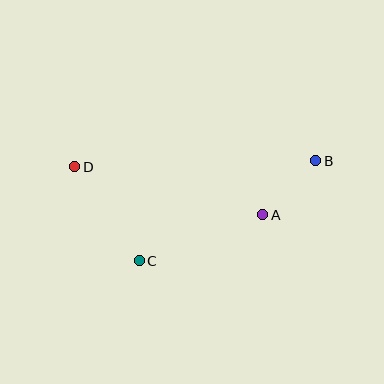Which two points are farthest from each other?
Points B and D are farthest from each other.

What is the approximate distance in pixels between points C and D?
The distance between C and D is approximately 114 pixels.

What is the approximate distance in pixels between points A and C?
The distance between A and C is approximately 132 pixels.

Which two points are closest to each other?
Points A and B are closest to each other.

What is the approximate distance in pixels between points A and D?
The distance between A and D is approximately 194 pixels.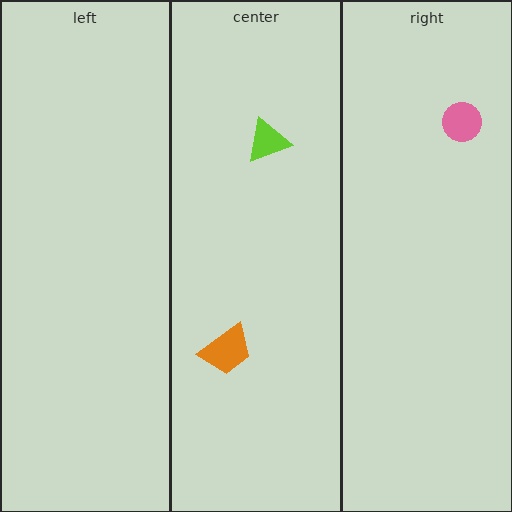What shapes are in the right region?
The pink circle.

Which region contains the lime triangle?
The center region.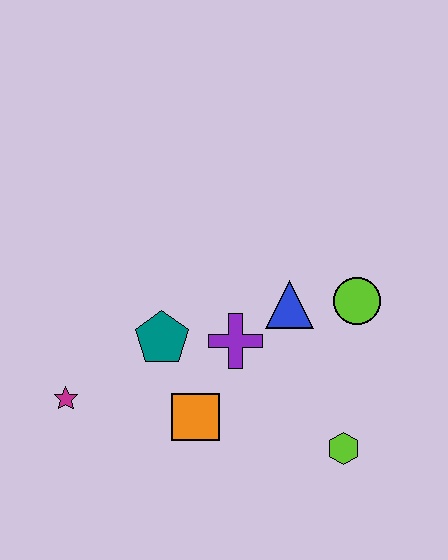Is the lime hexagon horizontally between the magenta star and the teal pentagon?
No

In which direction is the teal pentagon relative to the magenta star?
The teal pentagon is to the right of the magenta star.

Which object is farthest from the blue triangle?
The magenta star is farthest from the blue triangle.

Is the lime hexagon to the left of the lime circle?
Yes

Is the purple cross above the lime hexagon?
Yes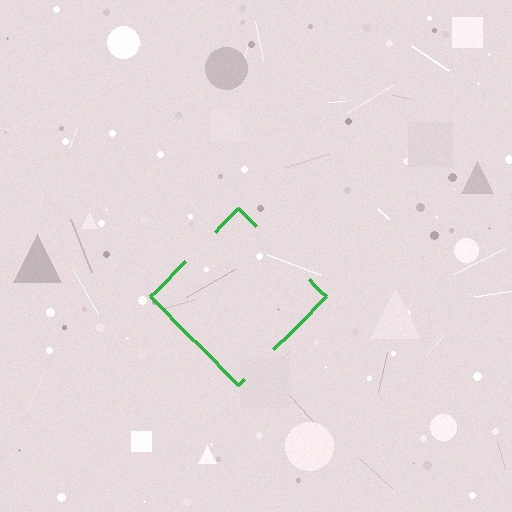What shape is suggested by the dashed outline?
The dashed outline suggests a diamond.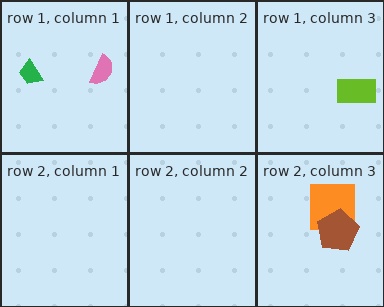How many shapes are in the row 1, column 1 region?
2.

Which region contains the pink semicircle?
The row 1, column 1 region.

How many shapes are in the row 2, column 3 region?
2.